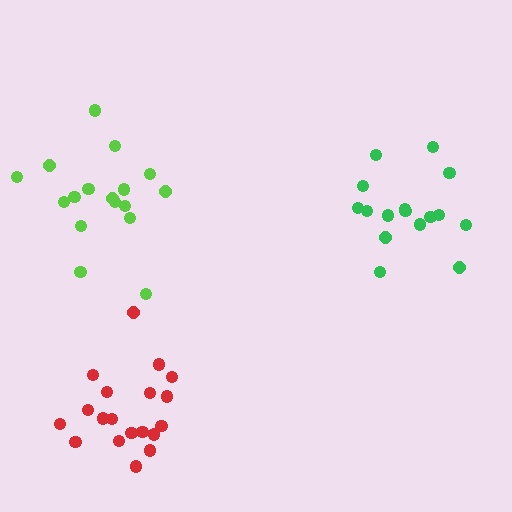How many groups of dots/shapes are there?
There are 3 groups.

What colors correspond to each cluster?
The clusters are colored: lime, green, red.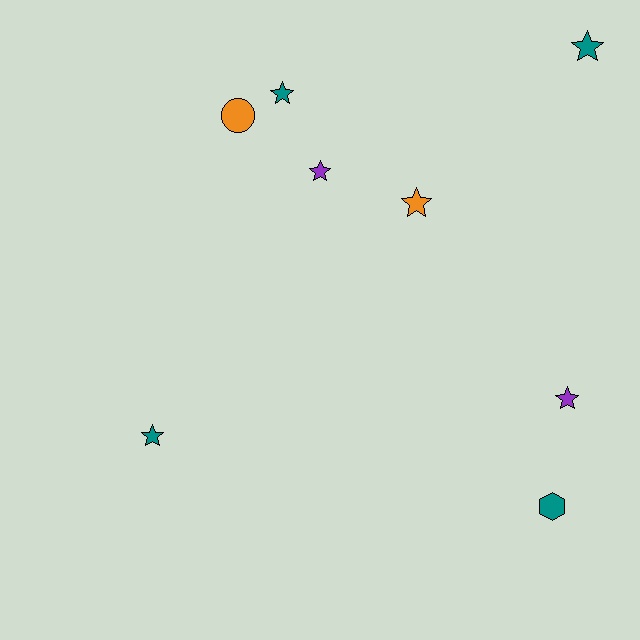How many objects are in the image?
There are 8 objects.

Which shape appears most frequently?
Star, with 6 objects.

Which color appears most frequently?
Teal, with 4 objects.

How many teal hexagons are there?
There is 1 teal hexagon.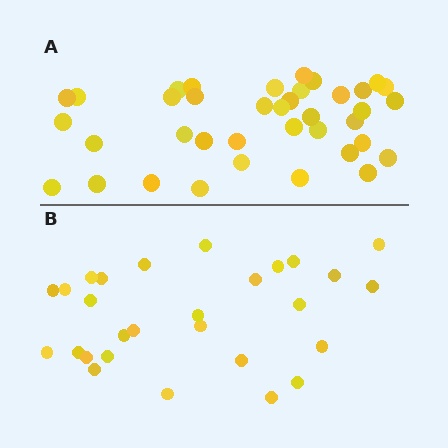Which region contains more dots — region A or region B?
Region A (the top region) has more dots.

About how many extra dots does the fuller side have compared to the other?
Region A has roughly 10 or so more dots than region B.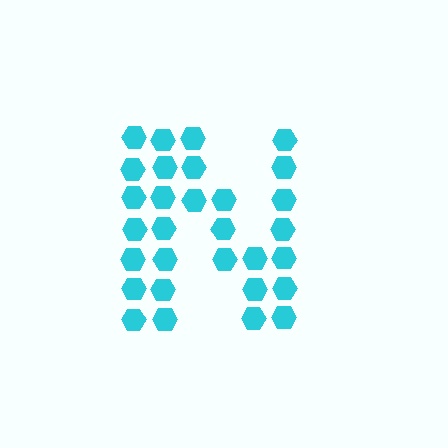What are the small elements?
The small elements are hexagons.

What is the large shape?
The large shape is the letter N.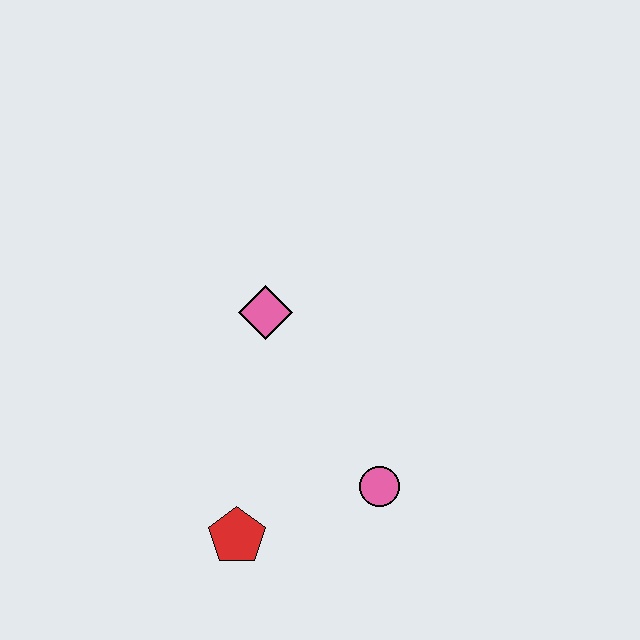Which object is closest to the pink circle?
The red pentagon is closest to the pink circle.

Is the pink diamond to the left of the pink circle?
Yes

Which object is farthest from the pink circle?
The pink diamond is farthest from the pink circle.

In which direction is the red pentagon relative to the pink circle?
The red pentagon is to the left of the pink circle.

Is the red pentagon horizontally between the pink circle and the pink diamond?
No